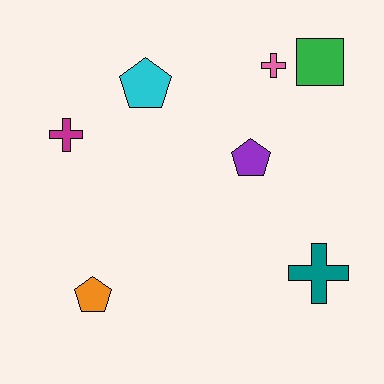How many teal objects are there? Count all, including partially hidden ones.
There is 1 teal object.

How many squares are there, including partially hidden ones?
There is 1 square.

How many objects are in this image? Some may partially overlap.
There are 7 objects.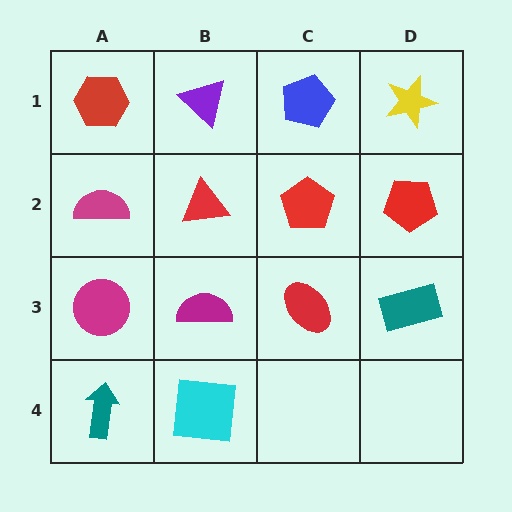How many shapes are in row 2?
4 shapes.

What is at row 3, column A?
A magenta circle.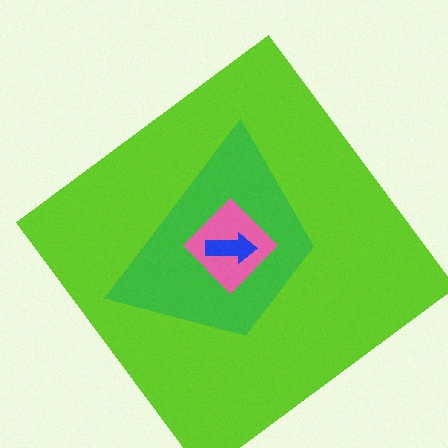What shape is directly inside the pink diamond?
The blue arrow.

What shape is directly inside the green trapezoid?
The pink diamond.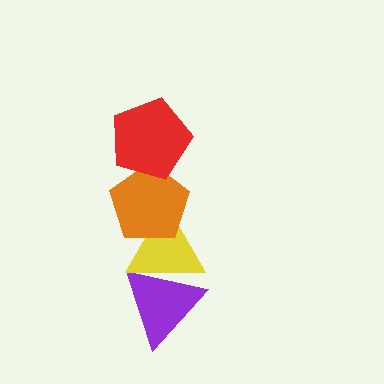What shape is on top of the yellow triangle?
The orange pentagon is on top of the yellow triangle.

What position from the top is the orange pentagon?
The orange pentagon is 2nd from the top.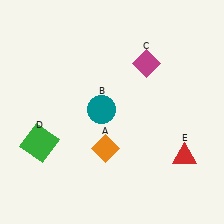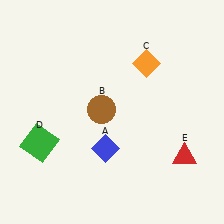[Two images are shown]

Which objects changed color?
A changed from orange to blue. B changed from teal to brown. C changed from magenta to orange.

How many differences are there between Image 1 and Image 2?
There are 3 differences between the two images.